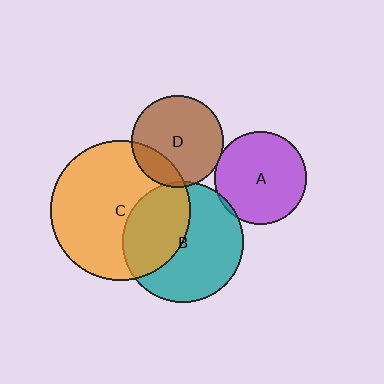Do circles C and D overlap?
Yes.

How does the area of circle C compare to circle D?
Approximately 2.3 times.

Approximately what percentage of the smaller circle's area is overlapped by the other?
Approximately 20%.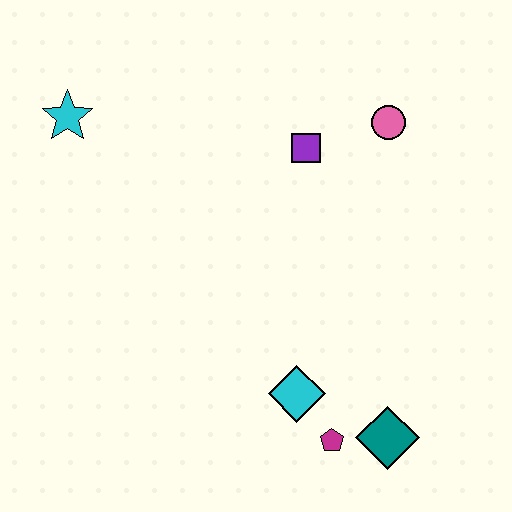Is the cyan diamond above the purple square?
No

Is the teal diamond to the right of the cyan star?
Yes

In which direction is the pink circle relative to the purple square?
The pink circle is to the right of the purple square.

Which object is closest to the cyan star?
The purple square is closest to the cyan star.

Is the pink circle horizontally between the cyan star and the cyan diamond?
No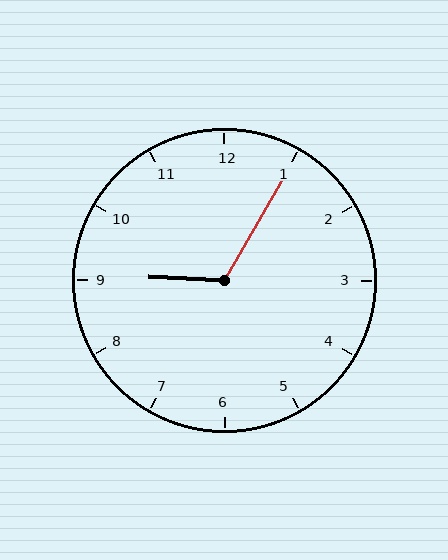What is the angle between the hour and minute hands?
Approximately 118 degrees.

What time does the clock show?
9:05.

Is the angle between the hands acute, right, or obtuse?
It is obtuse.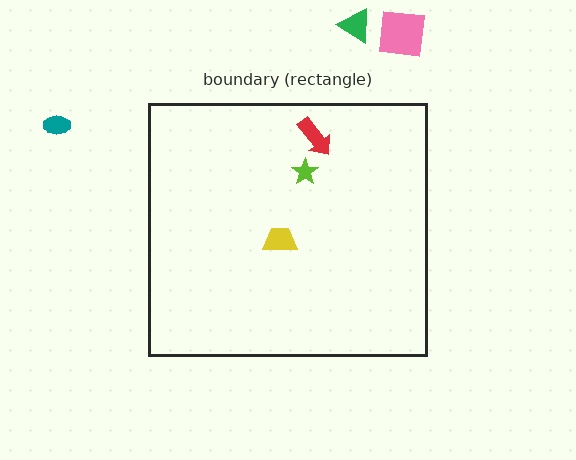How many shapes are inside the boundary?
3 inside, 3 outside.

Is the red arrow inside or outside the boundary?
Inside.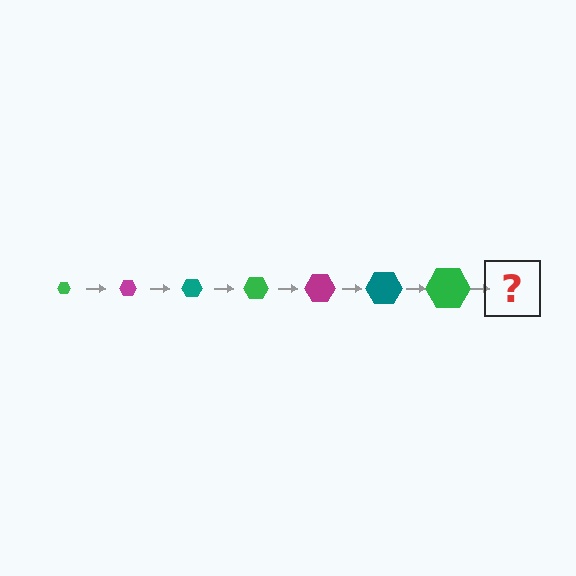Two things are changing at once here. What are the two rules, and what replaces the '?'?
The two rules are that the hexagon grows larger each step and the color cycles through green, magenta, and teal. The '?' should be a magenta hexagon, larger than the previous one.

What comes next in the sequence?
The next element should be a magenta hexagon, larger than the previous one.